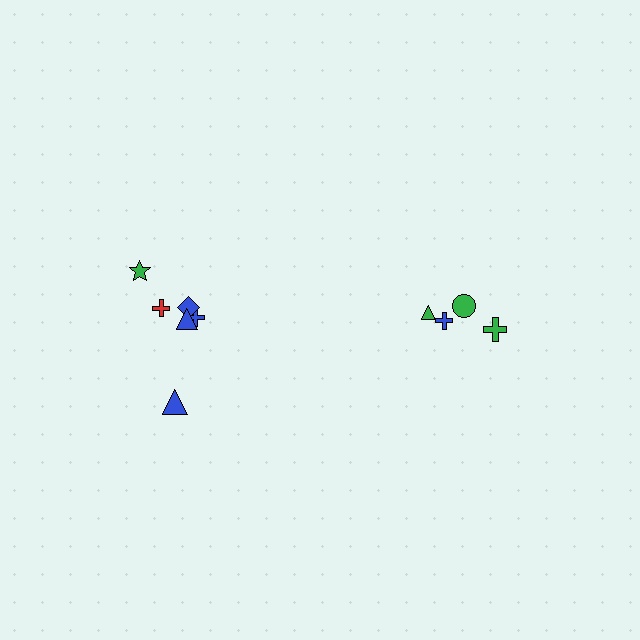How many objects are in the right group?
There are 4 objects.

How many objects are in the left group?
There are 6 objects.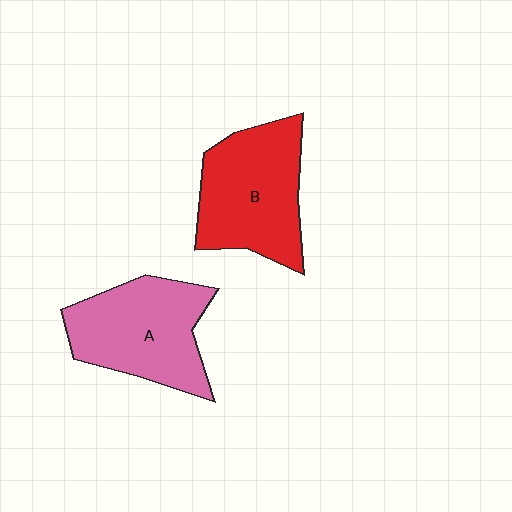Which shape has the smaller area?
Shape A (pink).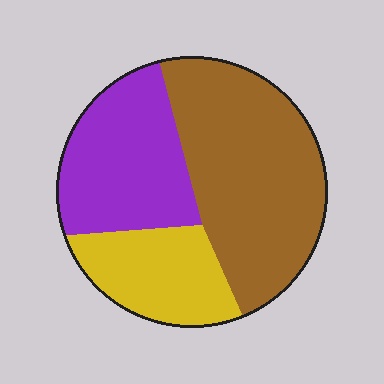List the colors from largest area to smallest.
From largest to smallest: brown, purple, yellow.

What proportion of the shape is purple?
Purple covers about 30% of the shape.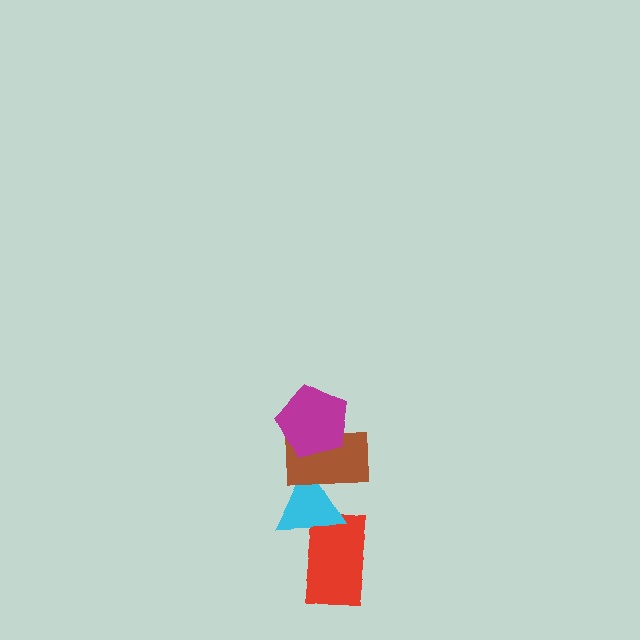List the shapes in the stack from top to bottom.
From top to bottom: the magenta pentagon, the brown rectangle, the cyan triangle, the red rectangle.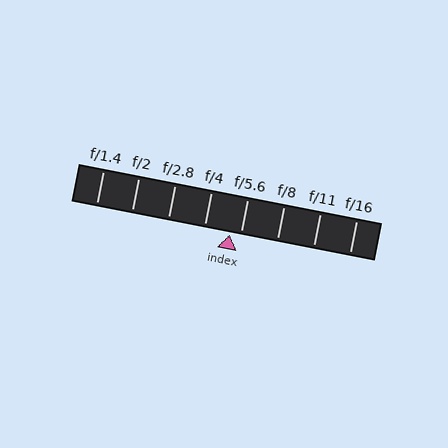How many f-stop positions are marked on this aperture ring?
There are 8 f-stop positions marked.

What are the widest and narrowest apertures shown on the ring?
The widest aperture shown is f/1.4 and the narrowest is f/16.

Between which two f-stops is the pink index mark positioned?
The index mark is between f/4 and f/5.6.